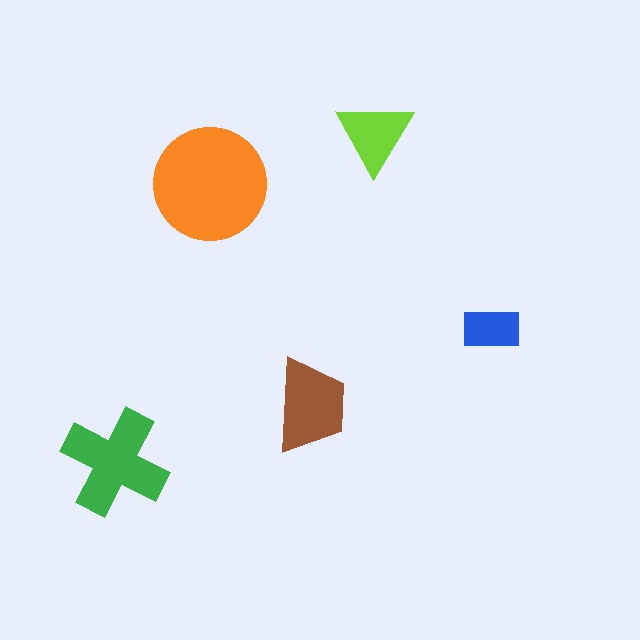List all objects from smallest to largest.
The blue rectangle, the lime triangle, the brown trapezoid, the green cross, the orange circle.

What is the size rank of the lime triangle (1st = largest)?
4th.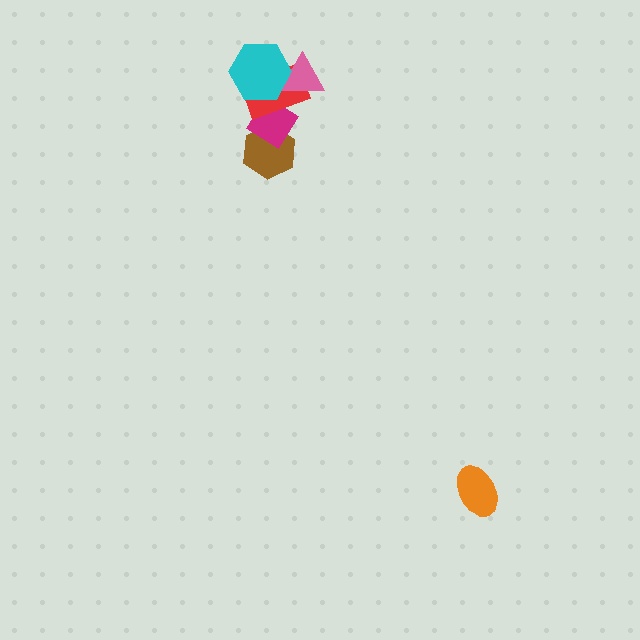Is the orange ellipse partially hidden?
No, no other shape covers it.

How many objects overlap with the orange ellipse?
0 objects overlap with the orange ellipse.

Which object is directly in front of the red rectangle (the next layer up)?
The pink triangle is directly in front of the red rectangle.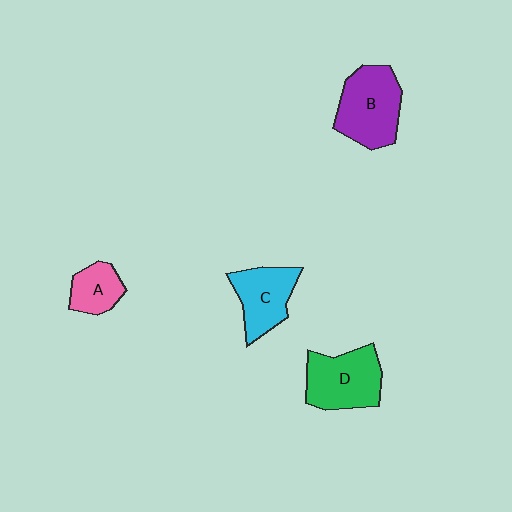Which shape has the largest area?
Shape B (purple).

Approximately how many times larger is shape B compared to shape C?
Approximately 1.3 times.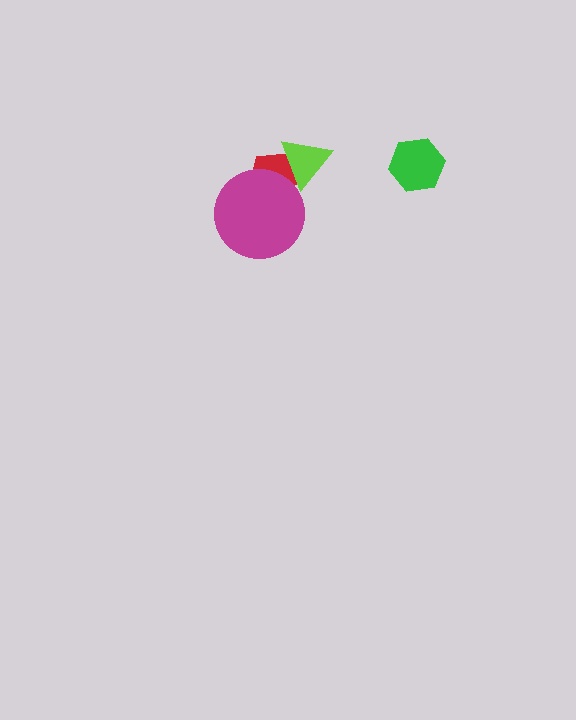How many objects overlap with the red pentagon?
2 objects overlap with the red pentagon.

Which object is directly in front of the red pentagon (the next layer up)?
The magenta circle is directly in front of the red pentagon.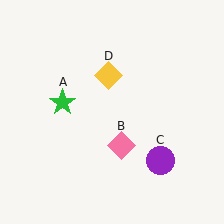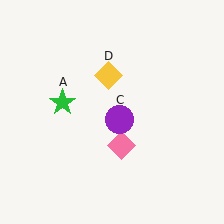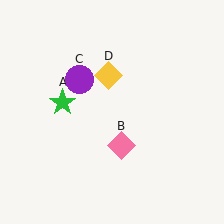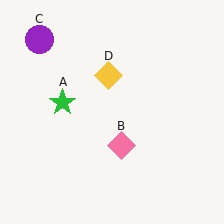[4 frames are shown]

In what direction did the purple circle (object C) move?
The purple circle (object C) moved up and to the left.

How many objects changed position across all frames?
1 object changed position: purple circle (object C).